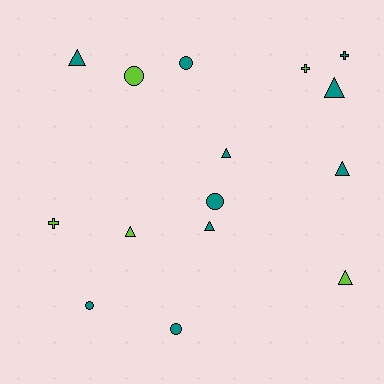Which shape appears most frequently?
Triangle, with 7 objects.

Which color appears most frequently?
Teal, with 10 objects.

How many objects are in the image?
There are 15 objects.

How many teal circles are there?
There are 4 teal circles.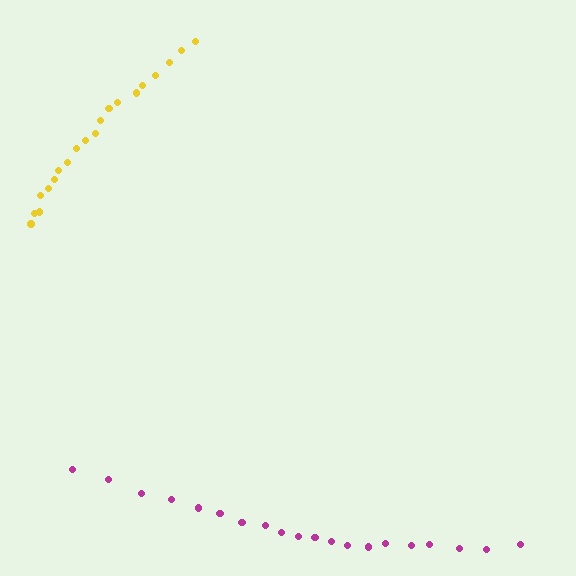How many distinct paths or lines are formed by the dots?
There are 2 distinct paths.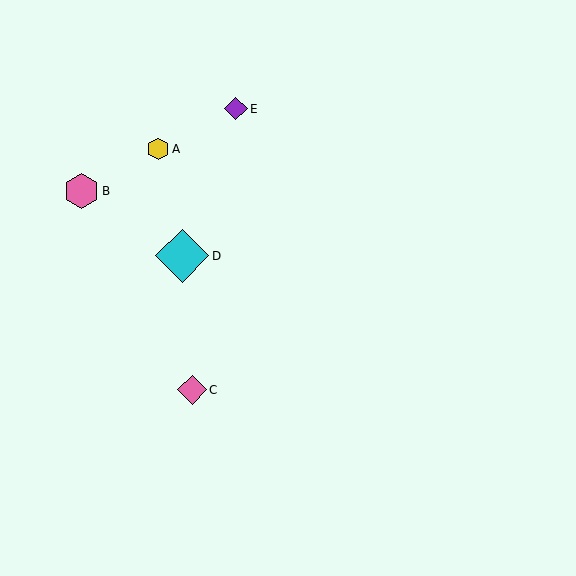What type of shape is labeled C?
Shape C is a pink diamond.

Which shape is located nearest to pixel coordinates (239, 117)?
The purple diamond (labeled E) at (236, 109) is nearest to that location.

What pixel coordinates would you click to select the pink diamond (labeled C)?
Click at (192, 390) to select the pink diamond C.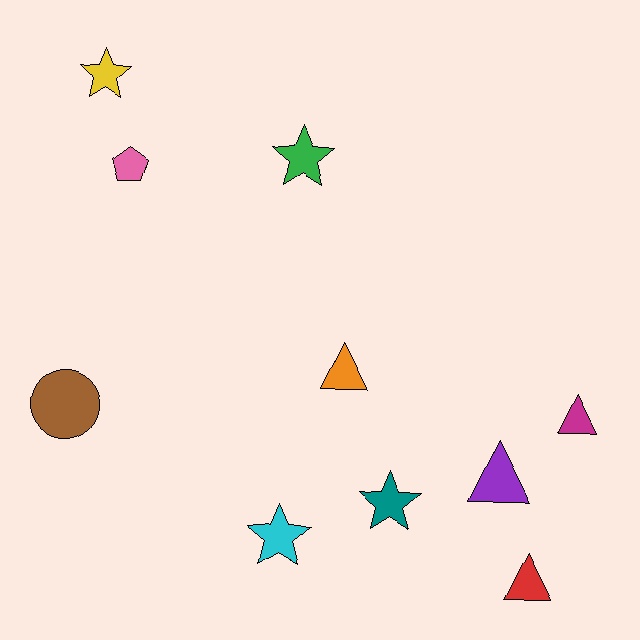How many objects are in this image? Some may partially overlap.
There are 10 objects.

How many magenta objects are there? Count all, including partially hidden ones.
There is 1 magenta object.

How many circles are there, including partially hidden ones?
There is 1 circle.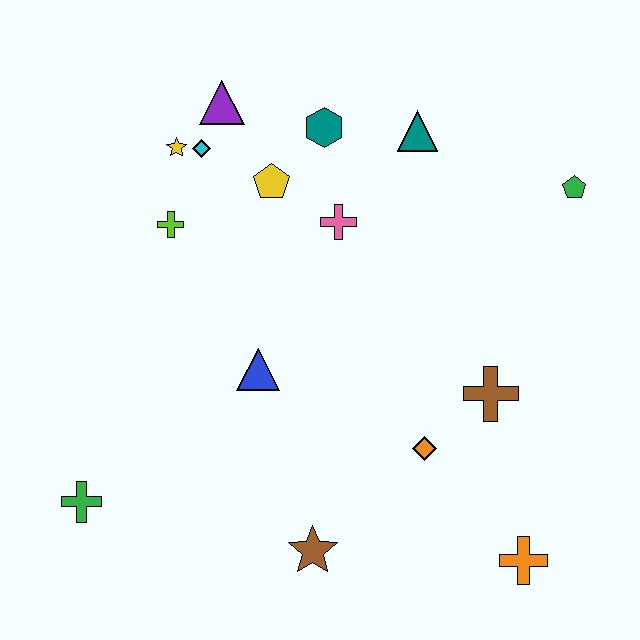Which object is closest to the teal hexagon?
The yellow pentagon is closest to the teal hexagon.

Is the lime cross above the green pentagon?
No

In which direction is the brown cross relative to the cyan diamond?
The brown cross is to the right of the cyan diamond.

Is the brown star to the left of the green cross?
No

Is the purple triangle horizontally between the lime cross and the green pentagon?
Yes